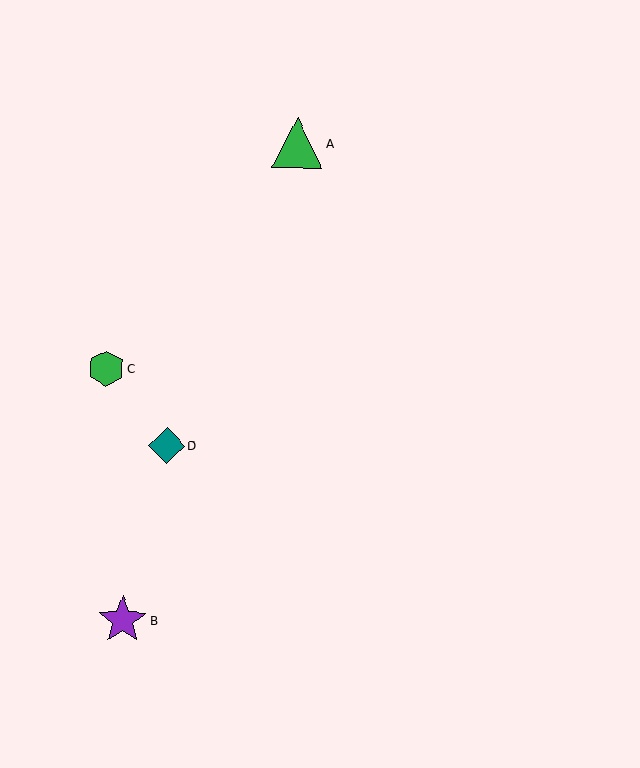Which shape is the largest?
The green triangle (labeled A) is the largest.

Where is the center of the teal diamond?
The center of the teal diamond is at (167, 446).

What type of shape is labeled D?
Shape D is a teal diamond.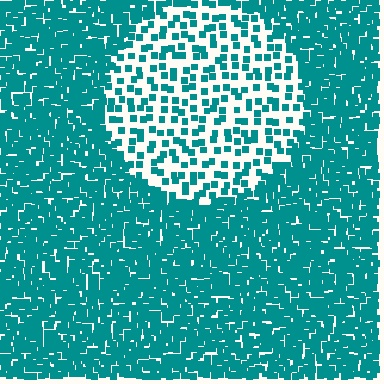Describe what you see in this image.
The image contains small teal elements arranged at two different densities. A circle-shaped region is visible where the elements are less densely packed than the surrounding area.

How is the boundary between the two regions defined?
The boundary is defined by a change in element density (approximately 2.9x ratio). All elements are the same color, size, and shape.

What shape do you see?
I see a circle.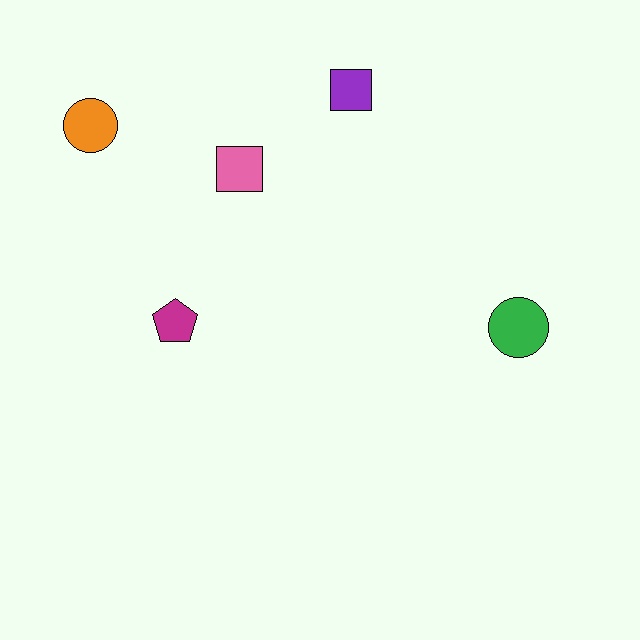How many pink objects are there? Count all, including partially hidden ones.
There is 1 pink object.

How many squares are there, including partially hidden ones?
There are 2 squares.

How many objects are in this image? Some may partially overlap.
There are 5 objects.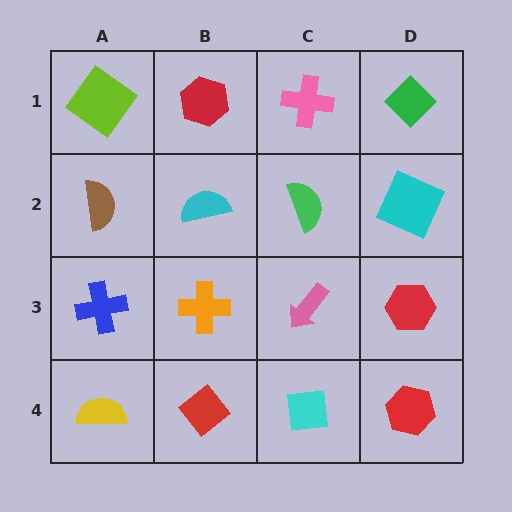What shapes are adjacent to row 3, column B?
A cyan semicircle (row 2, column B), a red diamond (row 4, column B), a blue cross (row 3, column A), a pink arrow (row 3, column C).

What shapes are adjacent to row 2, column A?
A lime diamond (row 1, column A), a blue cross (row 3, column A), a cyan semicircle (row 2, column B).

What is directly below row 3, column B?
A red diamond.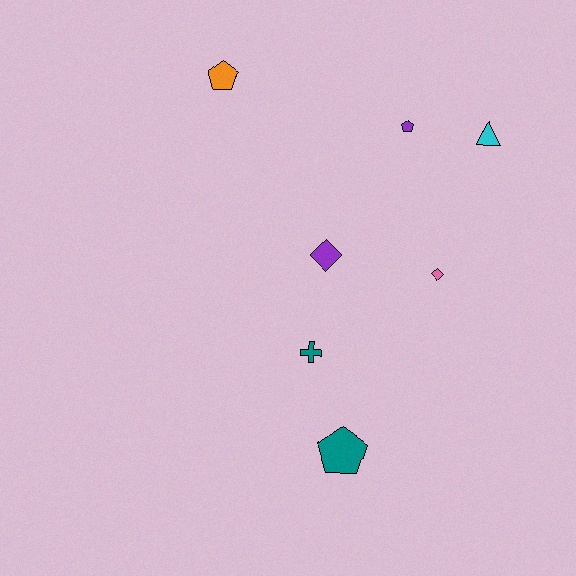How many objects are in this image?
There are 7 objects.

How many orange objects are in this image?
There is 1 orange object.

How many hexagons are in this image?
There are no hexagons.